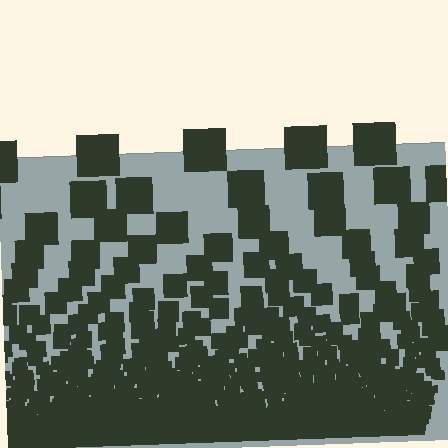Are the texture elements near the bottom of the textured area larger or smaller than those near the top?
Smaller. The gradient is inverted — elements near the bottom are smaller and denser.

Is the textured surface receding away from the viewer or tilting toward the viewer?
The surface appears to tilt toward the viewer. Texture elements get larger and sparser toward the top.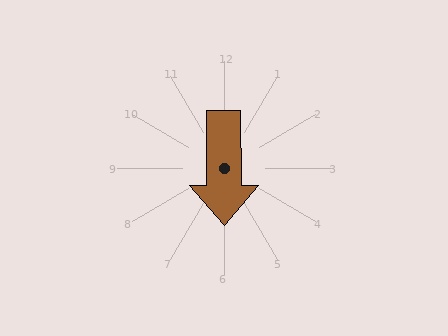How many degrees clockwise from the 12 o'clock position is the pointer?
Approximately 180 degrees.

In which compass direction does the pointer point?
South.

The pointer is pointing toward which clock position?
Roughly 6 o'clock.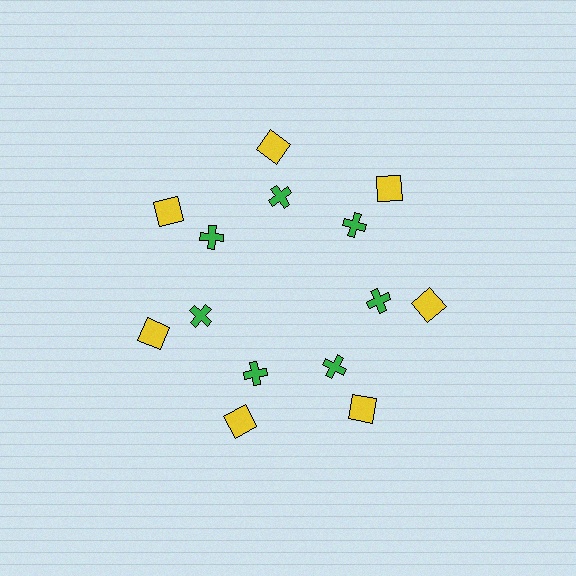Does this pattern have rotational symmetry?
Yes, this pattern has 7-fold rotational symmetry. It looks the same after rotating 51 degrees around the center.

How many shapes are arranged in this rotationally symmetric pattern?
There are 14 shapes, arranged in 7 groups of 2.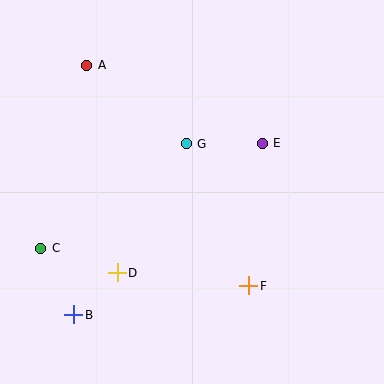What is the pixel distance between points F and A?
The distance between F and A is 274 pixels.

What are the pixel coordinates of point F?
Point F is at (249, 286).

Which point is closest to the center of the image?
Point G at (186, 144) is closest to the center.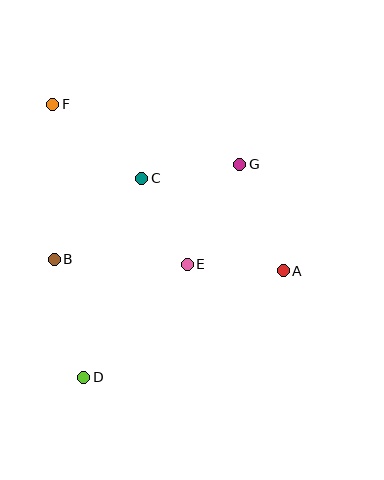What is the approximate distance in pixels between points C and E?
The distance between C and E is approximately 98 pixels.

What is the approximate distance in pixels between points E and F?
The distance between E and F is approximately 209 pixels.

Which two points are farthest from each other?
Points A and F are farthest from each other.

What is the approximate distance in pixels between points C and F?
The distance between C and F is approximately 115 pixels.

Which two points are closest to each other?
Points A and E are closest to each other.